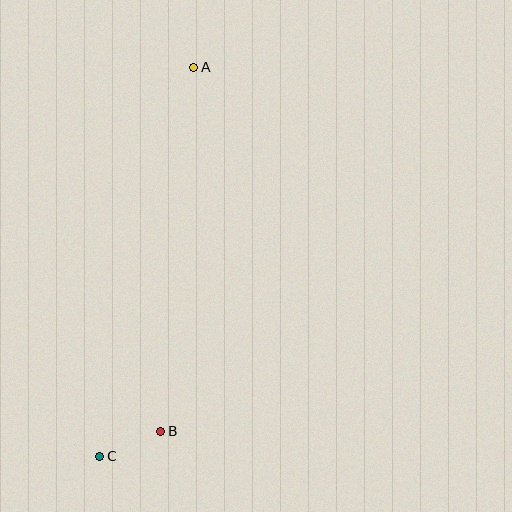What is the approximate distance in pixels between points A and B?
The distance between A and B is approximately 365 pixels.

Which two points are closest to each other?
Points B and C are closest to each other.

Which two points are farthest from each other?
Points A and C are farthest from each other.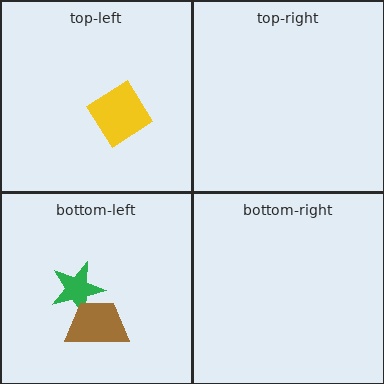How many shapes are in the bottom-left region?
2.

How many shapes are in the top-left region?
1.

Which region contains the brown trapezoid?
The bottom-left region.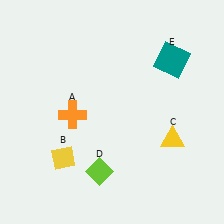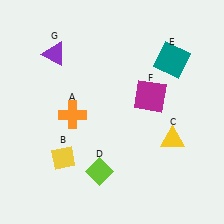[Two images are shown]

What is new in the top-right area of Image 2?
A magenta square (F) was added in the top-right area of Image 2.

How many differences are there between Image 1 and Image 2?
There are 2 differences between the two images.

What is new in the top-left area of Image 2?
A purple triangle (G) was added in the top-left area of Image 2.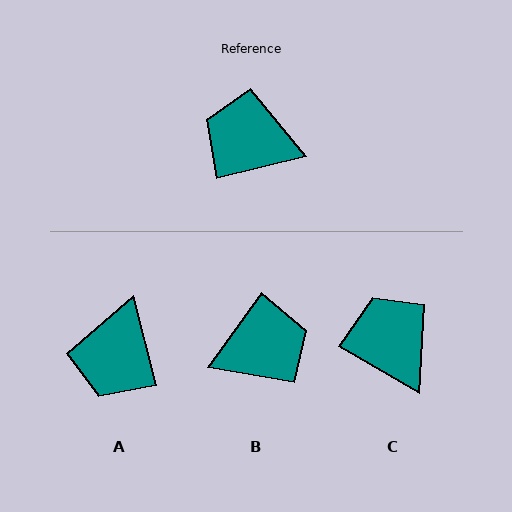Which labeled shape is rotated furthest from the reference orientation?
B, about 139 degrees away.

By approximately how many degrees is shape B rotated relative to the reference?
Approximately 139 degrees clockwise.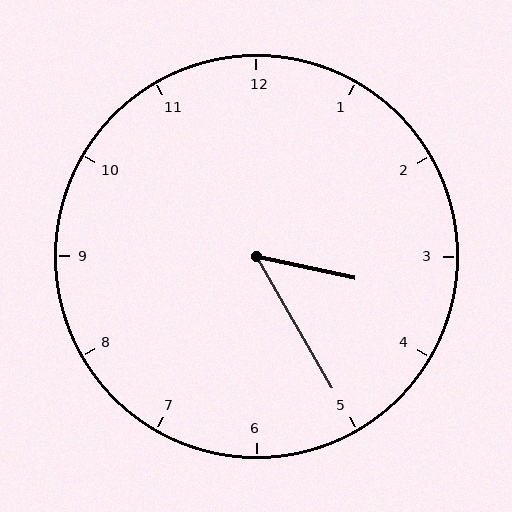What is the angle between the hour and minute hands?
Approximately 48 degrees.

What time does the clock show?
3:25.